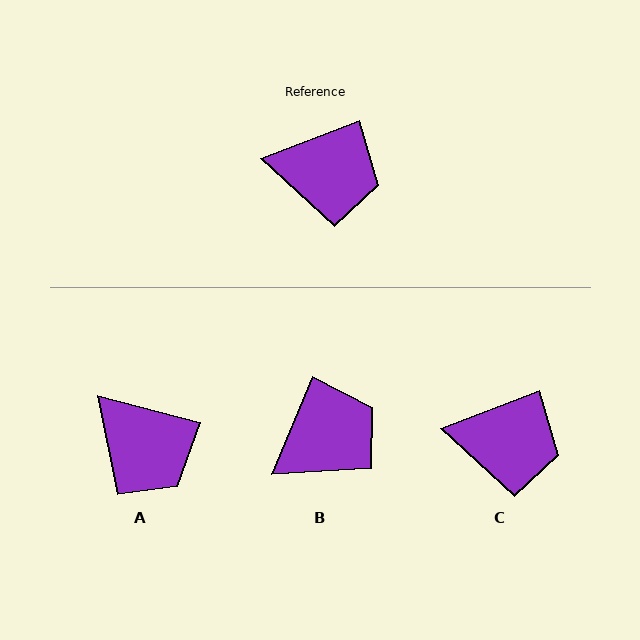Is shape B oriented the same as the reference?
No, it is off by about 46 degrees.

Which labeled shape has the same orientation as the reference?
C.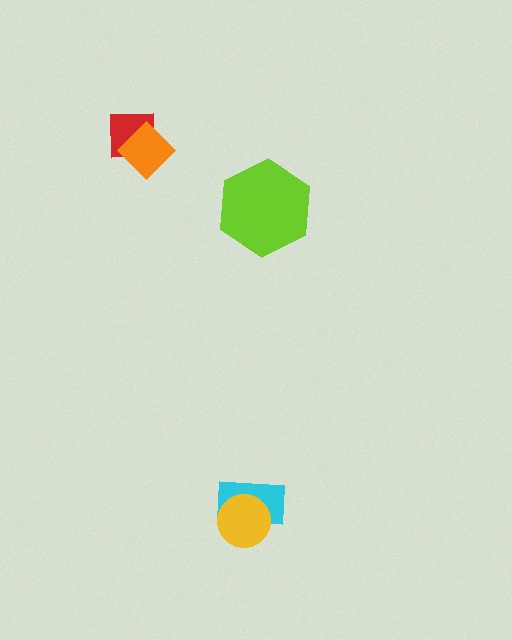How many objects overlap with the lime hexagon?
0 objects overlap with the lime hexagon.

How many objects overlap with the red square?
1 object overlaps with the red square.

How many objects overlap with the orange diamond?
1 object overlaps with the orange diamond.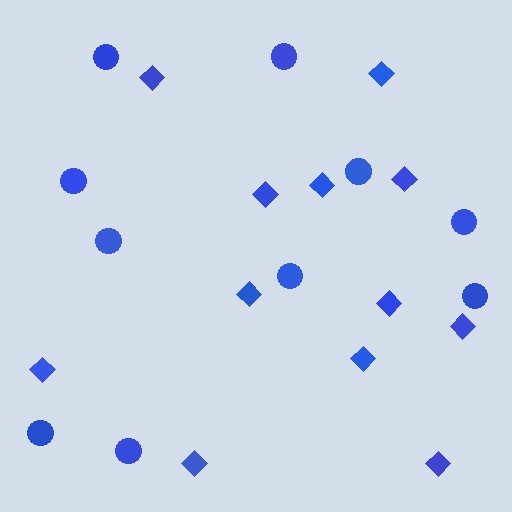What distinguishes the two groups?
There are 2 groups: one group of circles (10) and one group of diamonds (12).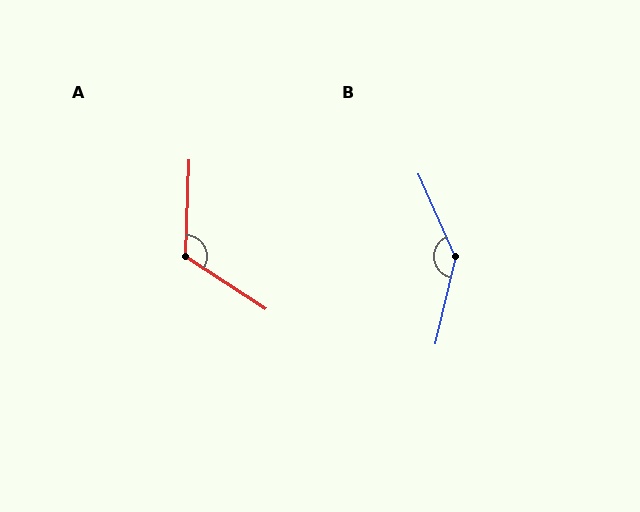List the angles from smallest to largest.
A (121°), B (143°).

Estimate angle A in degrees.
Approximately 121 degrees.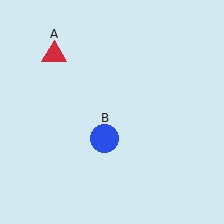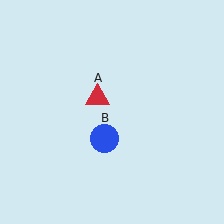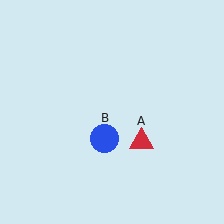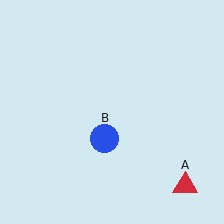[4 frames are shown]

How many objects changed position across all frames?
1 object changed position: red triangle (object A).